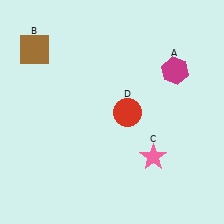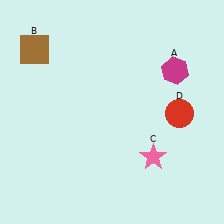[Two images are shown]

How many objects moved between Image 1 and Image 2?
1 object moved between the two images.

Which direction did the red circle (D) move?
The red circle (D) moved right.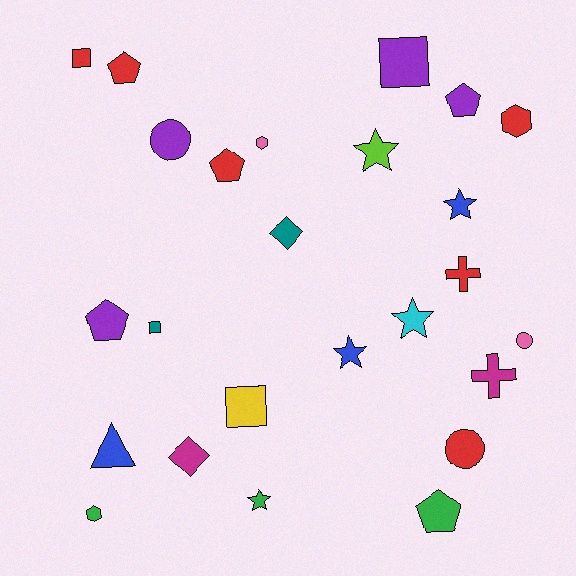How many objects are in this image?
There are 25 objects.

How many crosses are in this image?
There are 2 crosses.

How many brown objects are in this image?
There are no brown objects.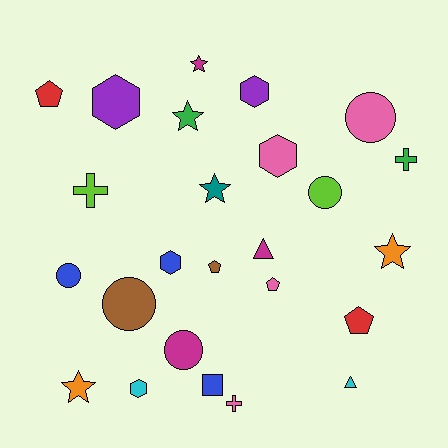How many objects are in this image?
There are 25 objects.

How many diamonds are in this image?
There are no diamonds.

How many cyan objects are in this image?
There are 2 cyan objects.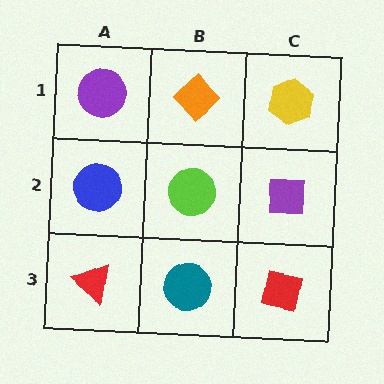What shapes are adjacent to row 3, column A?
A blue circle (row 2, column A), a teal circle (row 3, column B).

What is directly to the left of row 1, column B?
A purple circle.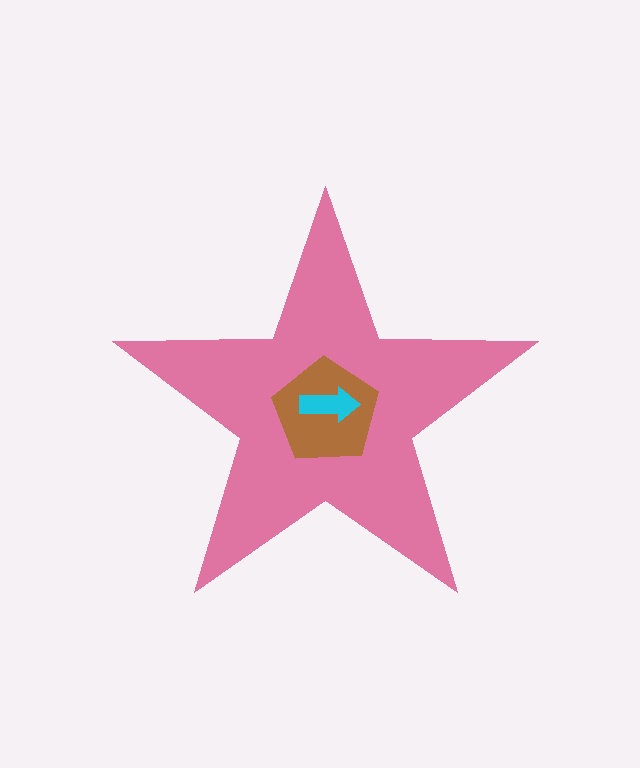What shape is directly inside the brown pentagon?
The cyan arrow.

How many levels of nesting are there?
3.